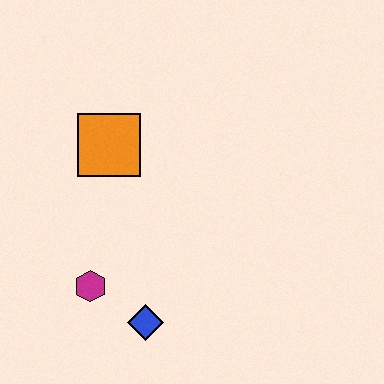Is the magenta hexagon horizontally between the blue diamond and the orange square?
No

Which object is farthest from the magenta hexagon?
The orange square is farthest from the magenta hexagon.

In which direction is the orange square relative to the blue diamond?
The orange square is above the blue diamond.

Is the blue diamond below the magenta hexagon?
Yes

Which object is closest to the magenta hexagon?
The blue diamond is closest to the magenta hexagon.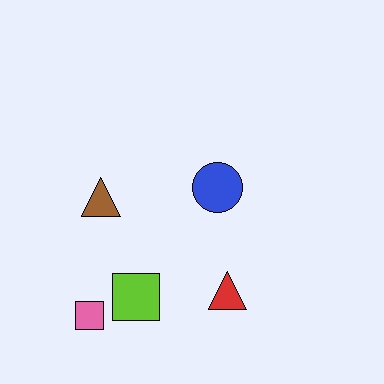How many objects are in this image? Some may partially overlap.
There are 5 objects.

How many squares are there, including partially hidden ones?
There are 2 squares.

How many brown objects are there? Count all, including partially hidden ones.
There is 1 brown object.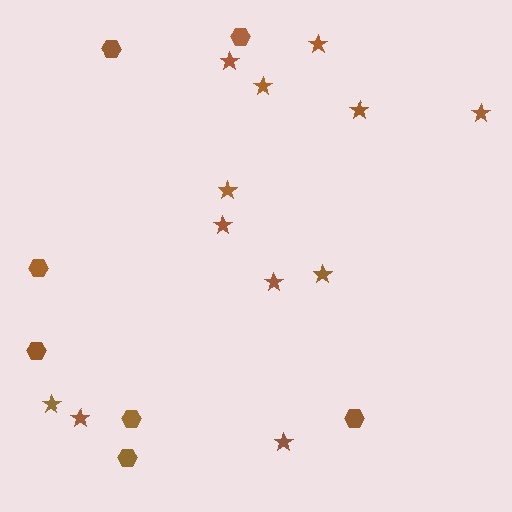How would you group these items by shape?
There are 2 groups: one group of hexagons (7) and one group of stars (12).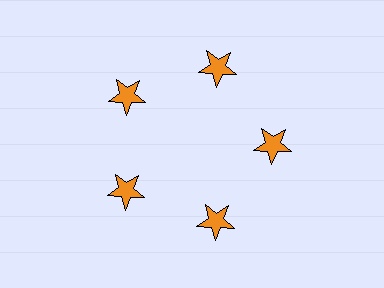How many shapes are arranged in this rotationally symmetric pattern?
There are 5 shapes, arranged in 5 groups of 1.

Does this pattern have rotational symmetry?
Yes, this pattern has 5-fold rotational symmetry. It looks the same after rotating 72 degrees around the center.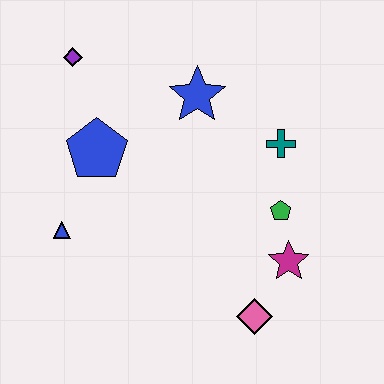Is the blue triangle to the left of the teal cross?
Yes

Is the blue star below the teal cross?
No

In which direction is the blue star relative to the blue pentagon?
The blue star is to the right of the blue pentagon.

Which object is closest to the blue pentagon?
The blue triangle is closest to the blue pentagon.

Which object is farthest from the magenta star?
The purple diamond is farthest from the magenta star.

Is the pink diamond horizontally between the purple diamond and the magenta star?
Yes